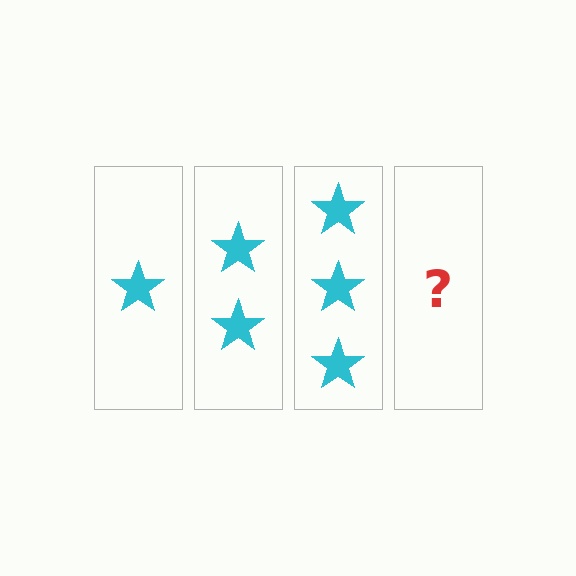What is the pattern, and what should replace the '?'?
The pattern is that each step adds one more star. The '?' should be 4 stars.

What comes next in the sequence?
The next element should be 4 stars.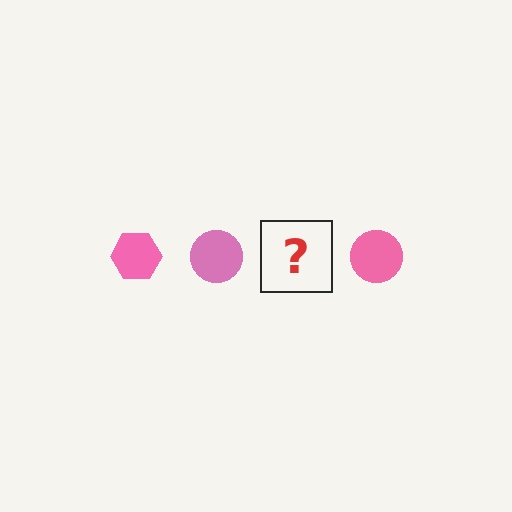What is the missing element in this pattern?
The missing element is a pink hexagon.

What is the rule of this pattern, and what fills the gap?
The rule is that the pattern cycles through hexagon, circle shapes in pink. The gap should be filled with a pink hexagon.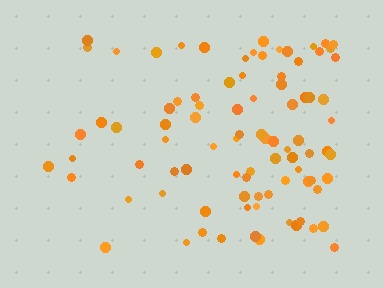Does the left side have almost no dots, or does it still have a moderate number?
Still a moderate number, just noticeably fewer than the right.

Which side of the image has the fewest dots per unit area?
The left.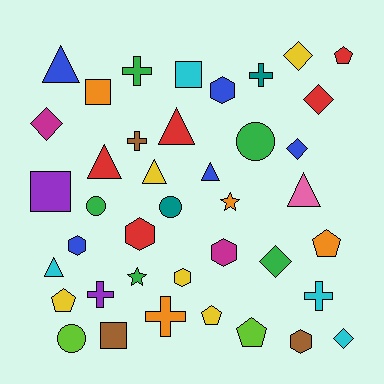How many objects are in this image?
There are 40 objects.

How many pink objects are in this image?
There is 1 pink object.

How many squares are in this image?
There are 4 squares.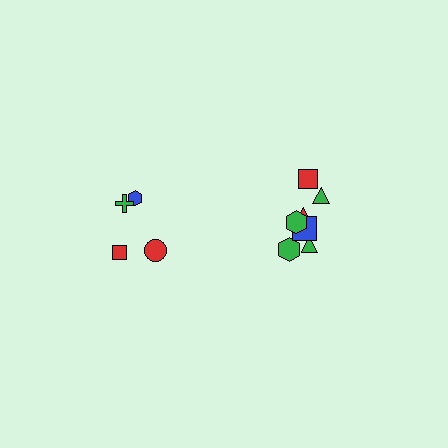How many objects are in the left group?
There are 4 objects.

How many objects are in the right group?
There are 7 objects.